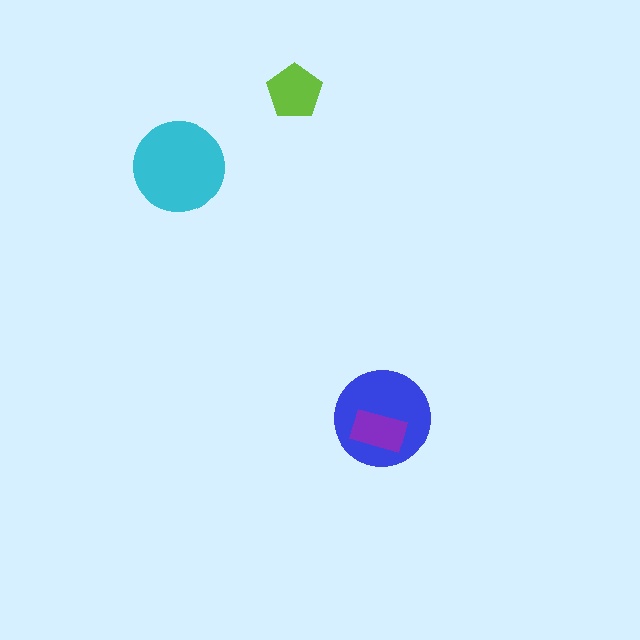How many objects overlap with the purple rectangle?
1 object overlaps with the purple rectangle.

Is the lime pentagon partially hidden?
No, no other shape covers it.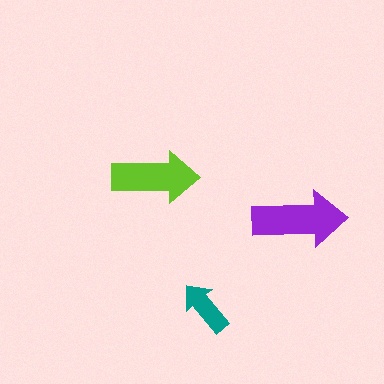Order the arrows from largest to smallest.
the purple one, the lime one, the teal one.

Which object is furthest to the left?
The lime arrow is leftmost.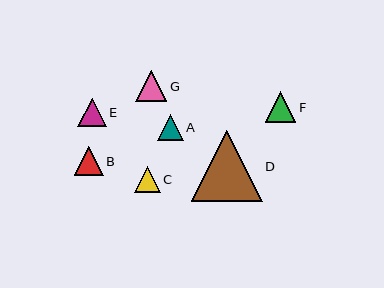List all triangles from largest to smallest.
From largest to smallest: D, G, F, B, E, A, C.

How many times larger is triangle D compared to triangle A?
Triangle D is approximately 2.7 times the size of triangle A.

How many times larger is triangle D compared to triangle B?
Triangle D is approximately 2.5 times the size of triangle B.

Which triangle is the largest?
Triangle D is the largest with a size of approximately 71 pixels.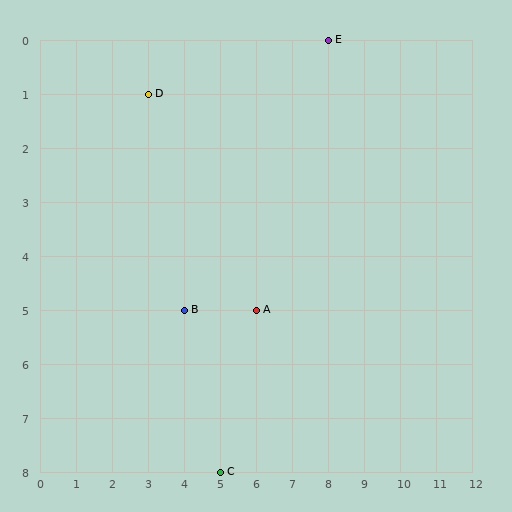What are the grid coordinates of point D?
Point D is at grid coordinates (3, 1).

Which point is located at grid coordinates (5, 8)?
Point C is at (5, 8).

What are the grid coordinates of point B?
Point B is at grid coordinates (4, 5).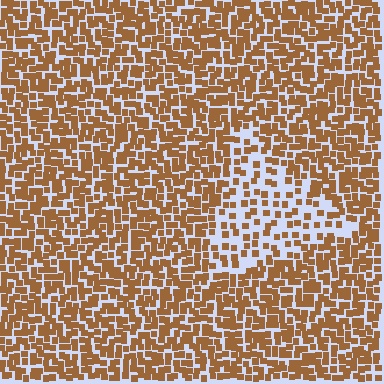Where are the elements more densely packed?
The elements are more densely packed outside the triangle boundary.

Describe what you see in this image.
The image contains small brown elements arranged at two different densities. A triangle-shaped region is visible where the elements are less densely packed than the surrounding area.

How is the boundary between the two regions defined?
The boundary is defined by a change in element density (approximately 2.1x ratio). All elements are the same color, size, and shape.